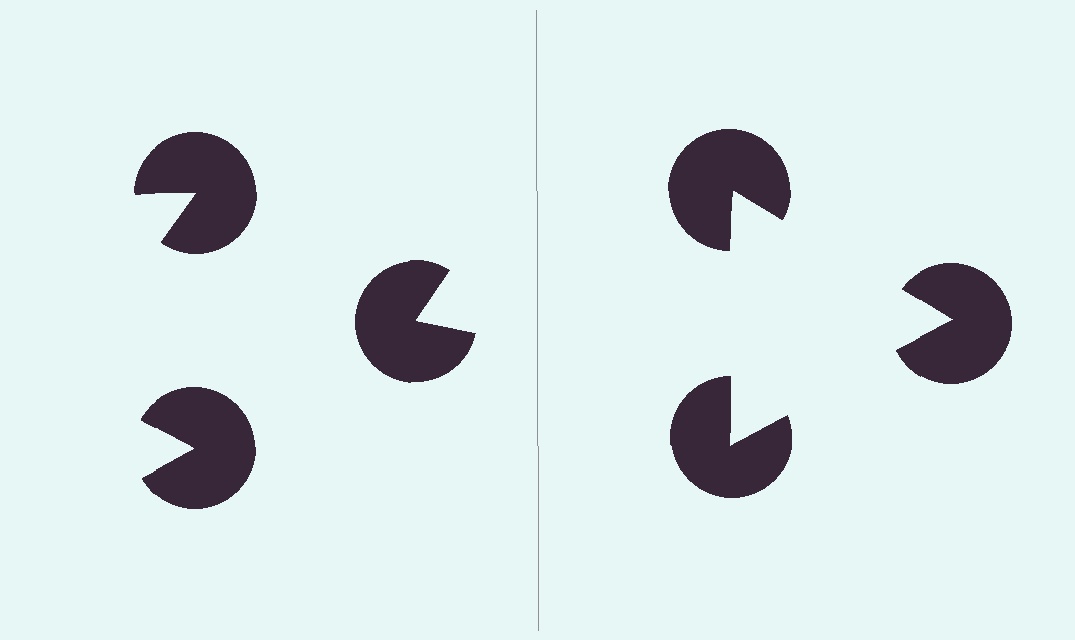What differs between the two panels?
The pac-man discs are positioned identically on both sides; only the wedge orientations differ. On the right they align to a triangle; on the left they are misaligned.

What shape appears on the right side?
An illusory triangle.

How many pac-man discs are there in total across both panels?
6 — 3 on each side.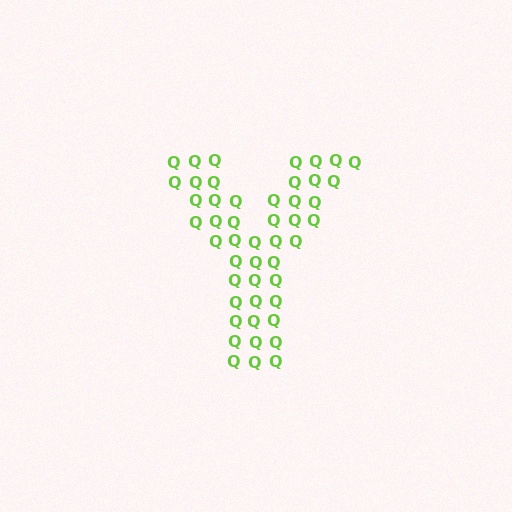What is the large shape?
The large shape is the letter Y.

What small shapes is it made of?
It is made of small letter Q's.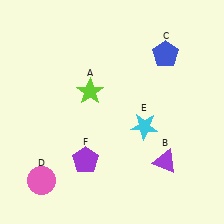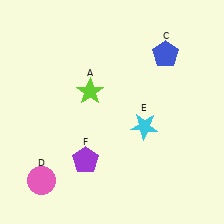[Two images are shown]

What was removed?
The purple triangle (B) was removed in Image 2.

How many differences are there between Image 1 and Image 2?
There is 1 difference between the two images.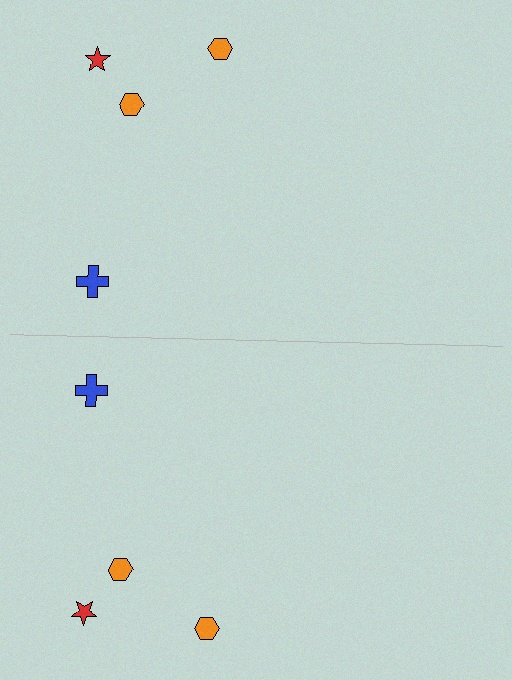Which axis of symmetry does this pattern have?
The pattern has a horizontal axis of symmetry running through the center of the image.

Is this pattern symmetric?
Yes, this pattern has bilateral (reflection) symmetry.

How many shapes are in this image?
There are 8 shapes in this image.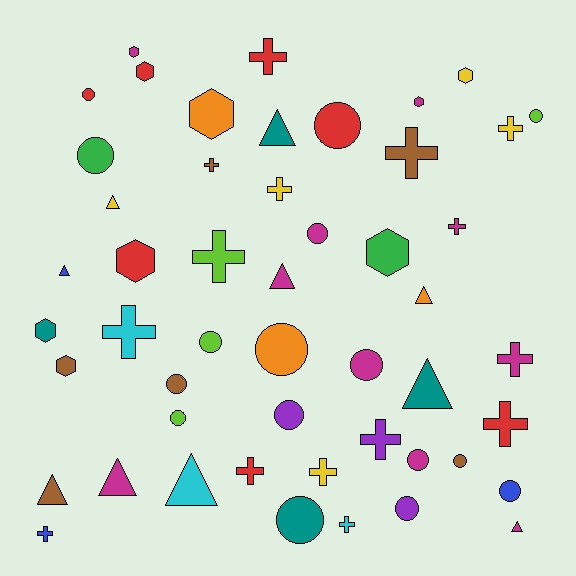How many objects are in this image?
There are 50 objects.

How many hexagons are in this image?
There are 9 hexagons.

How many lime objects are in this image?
There are 4 lime objects.